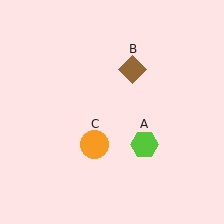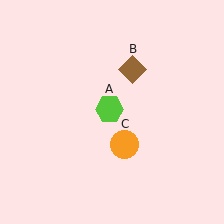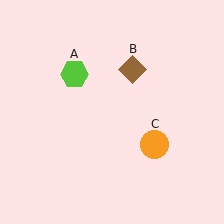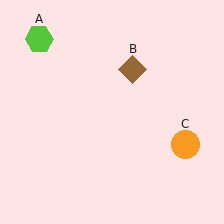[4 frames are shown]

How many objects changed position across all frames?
2 objects changed position: lime hexagon (object A), orange circle (object C).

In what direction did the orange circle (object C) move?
The orange circle (object C) moved right.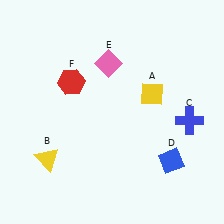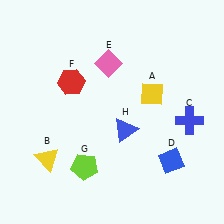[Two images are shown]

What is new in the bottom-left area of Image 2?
A lime pentagon (G) was added in the bottom-left area of Image 2.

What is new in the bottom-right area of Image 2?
A blue triangle (H) was added in the bottom-right area of Image 2.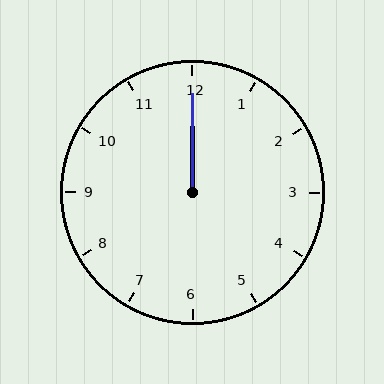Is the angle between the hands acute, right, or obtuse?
It is acute.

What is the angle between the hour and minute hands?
Approximately 0 degrees.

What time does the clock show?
12:00.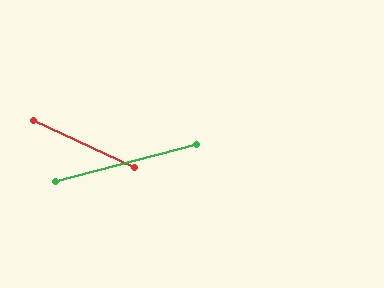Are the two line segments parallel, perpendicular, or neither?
Neither parallel nor perpendicular — they differ by about 40°.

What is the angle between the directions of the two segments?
Approximately 40 degrees.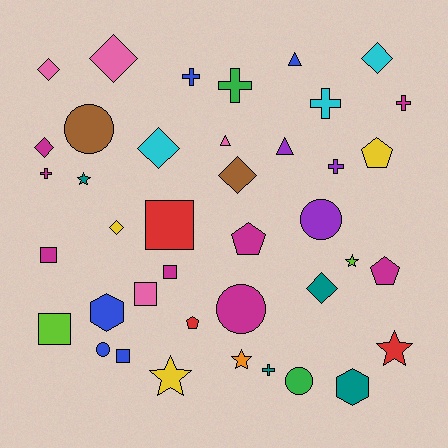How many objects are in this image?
There are 40 objects.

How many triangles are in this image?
There are 3 triangles.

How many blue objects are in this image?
There are 5 blue objects.